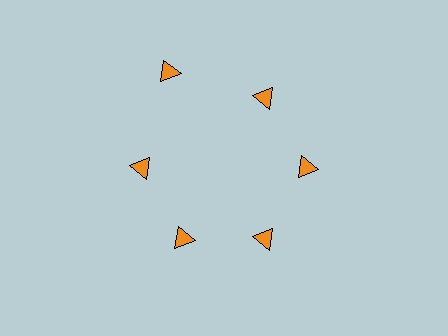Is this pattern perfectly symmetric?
No. The 6 orange triangles are arranged in a ring, but one element near the 11 o'clock position is pushed outward from the center, breaking the 6-fold rotational symmetry.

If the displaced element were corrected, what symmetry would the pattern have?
It would have 6-fold rotational symmetry — the pattern would map onto itself every 60 degrees.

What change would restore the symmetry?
The symmetry would be restored by moving it inward, back onto the ring so that all 6 triangles sit at equal angles and equal distance from the center.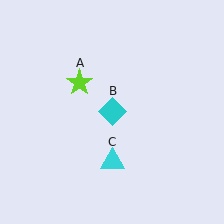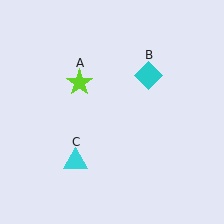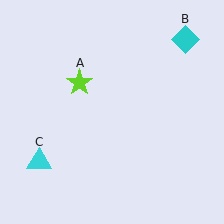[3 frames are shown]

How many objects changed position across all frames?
2 objects changed position: cyan diamond (object B), cyan triangle (object C).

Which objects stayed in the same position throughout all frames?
Lime star (object A) remained stationary.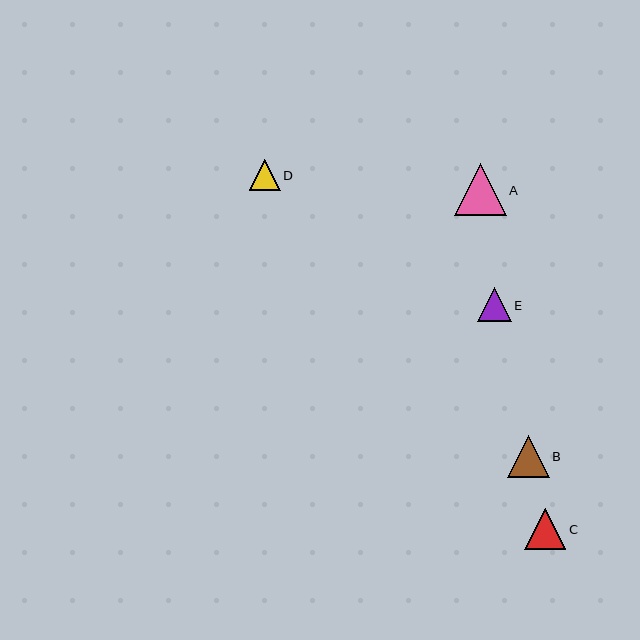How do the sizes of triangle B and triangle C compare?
Triangle B and triangle C are approximately the same size.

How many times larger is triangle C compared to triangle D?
Triangle C is approximately 1.3 times the size of triangle D.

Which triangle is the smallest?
Triangle D is the smallest with a size of approximately 31 pixels.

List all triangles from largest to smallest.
From largest to smallest: A, B, C, E, D.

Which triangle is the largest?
Triangle A is the largest with a size of approximately 52 pixels.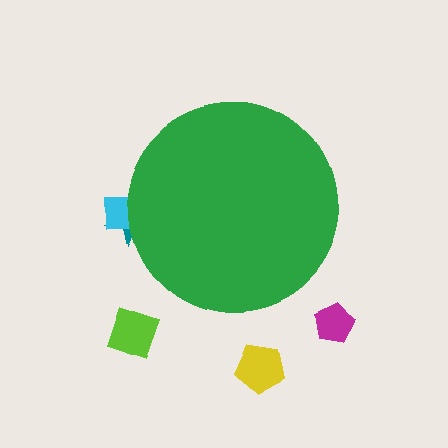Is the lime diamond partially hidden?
No, the lime diamond is fully visible.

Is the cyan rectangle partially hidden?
Yes, the cyan rectangle is partially hidden behind the green circle.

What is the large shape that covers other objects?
A green circle.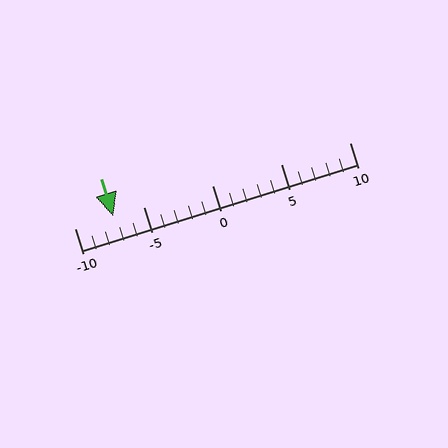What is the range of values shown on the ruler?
The ruler shows values from -10 to 10.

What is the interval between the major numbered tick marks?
The major tick marks are spaced 5 units apart.